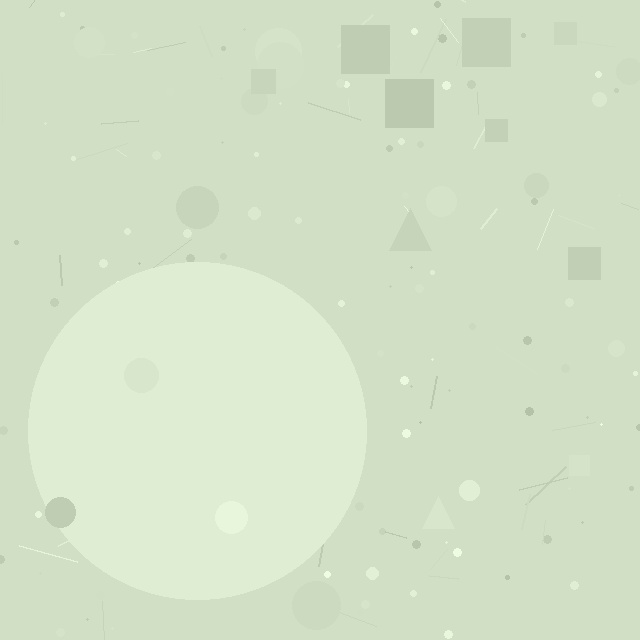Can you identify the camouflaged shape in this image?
The camouflaged shape is a circle.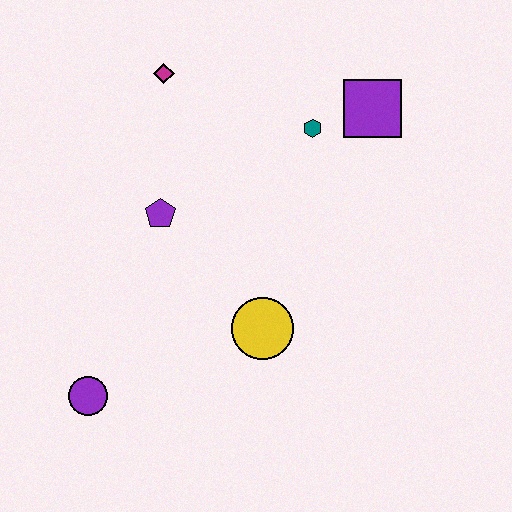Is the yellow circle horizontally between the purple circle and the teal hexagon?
Yes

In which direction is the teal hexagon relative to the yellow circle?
The teal hexagon is above the yellow circle.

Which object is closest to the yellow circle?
The purple pentagon is closest to the yellow circle.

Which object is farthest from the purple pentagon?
The purple square is farthest from the purple pentagon.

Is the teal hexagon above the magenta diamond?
No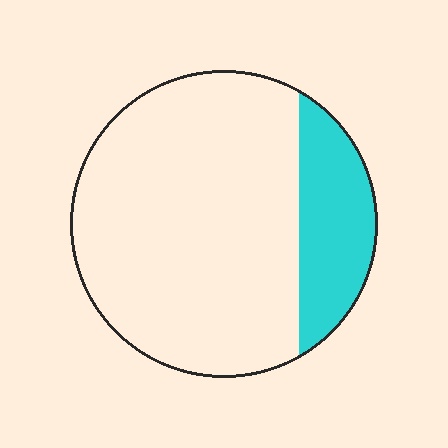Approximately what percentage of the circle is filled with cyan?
Approximately 20%.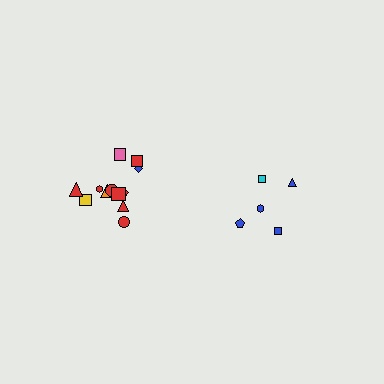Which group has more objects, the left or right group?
The left group.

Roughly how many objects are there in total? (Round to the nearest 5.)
Roughly 15 objects in total.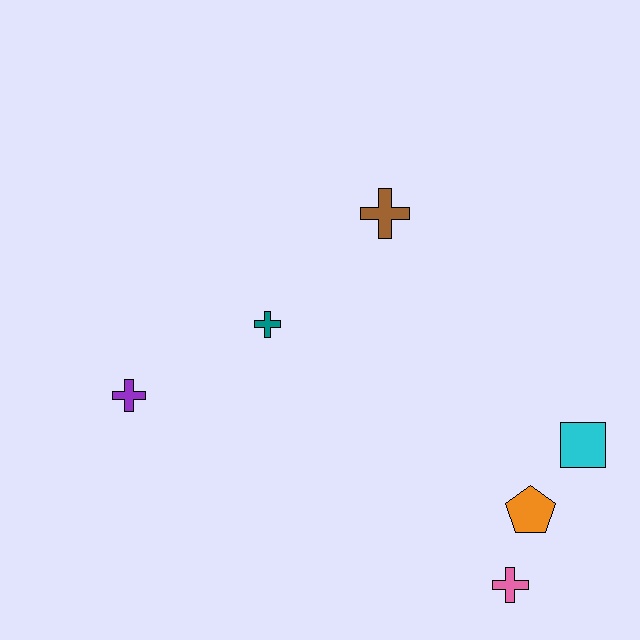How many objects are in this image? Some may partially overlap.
There are 6 objects.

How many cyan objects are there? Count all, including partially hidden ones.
There is 1 cyan object.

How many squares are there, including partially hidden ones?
There is 1 square.